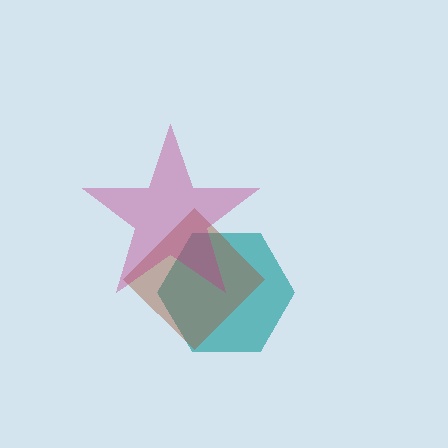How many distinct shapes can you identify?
There are 3 distinct shapes: a teal hexagon, a brown diamond, a magenta star.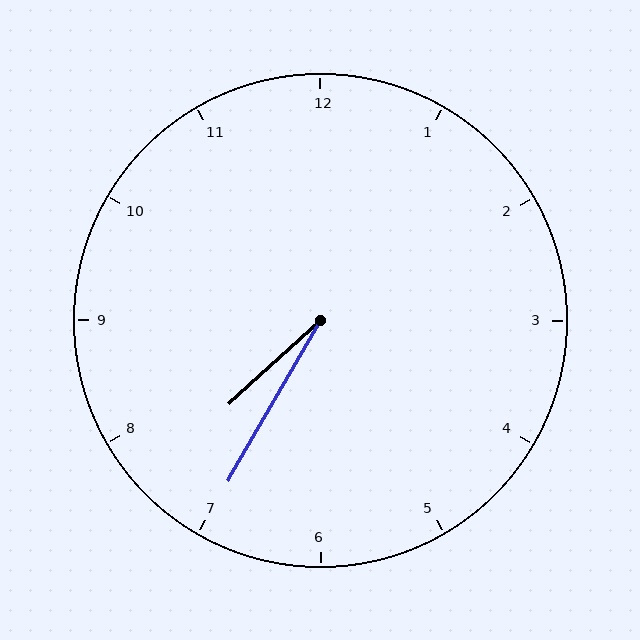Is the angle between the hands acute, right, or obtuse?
It is acute.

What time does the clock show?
7:35.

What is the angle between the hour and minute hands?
Approximately 18 degrees.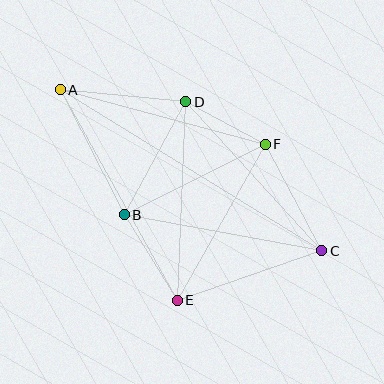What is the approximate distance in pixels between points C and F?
The distance between C and F is approximately 121 pixels.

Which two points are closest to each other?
Points D and F are closest to each other.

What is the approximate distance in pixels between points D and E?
The distance between D and E is approximately 199 pixels.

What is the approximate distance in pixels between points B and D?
The distance between B and D is approximately 129 pixels.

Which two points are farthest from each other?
Points A and C are farthest from each other.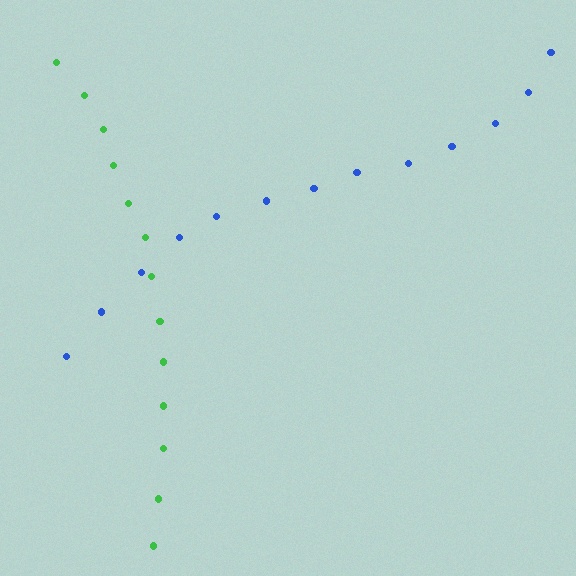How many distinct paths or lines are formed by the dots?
There are 2 distinct paths.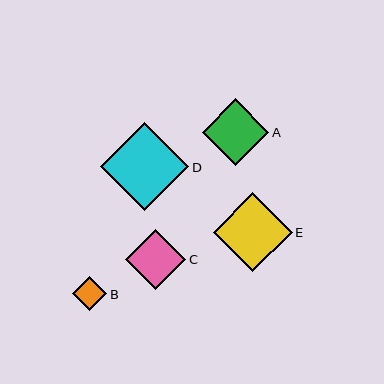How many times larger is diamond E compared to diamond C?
Diamond E is approximately 1.3 times the size of diamond C.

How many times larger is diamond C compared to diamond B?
Diamond C is approximately 1.8 times the size of diamond B.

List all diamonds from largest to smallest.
From largest to smallest: D, E, A, C, B.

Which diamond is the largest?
Diamond D is the largest with a size of approximately 88 pixels.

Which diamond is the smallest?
Diamond B is the smallest with a size of approximately 34 pixels.